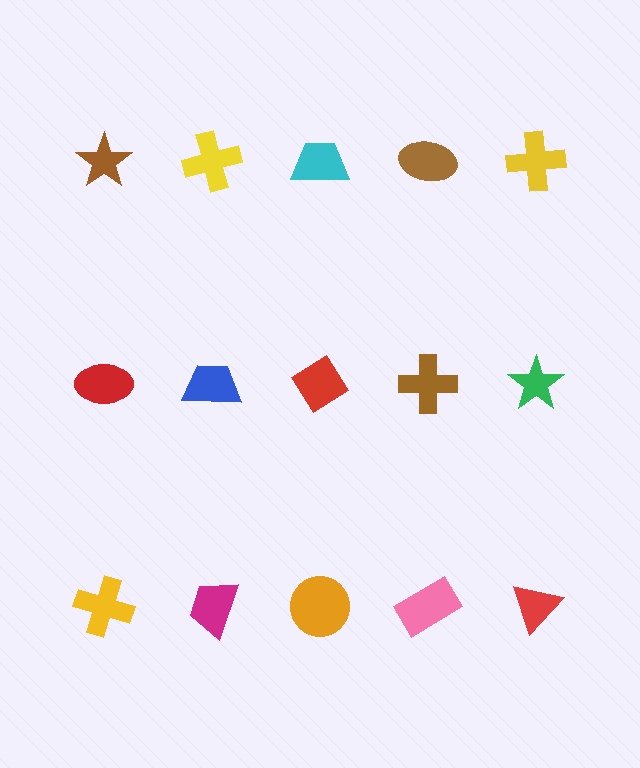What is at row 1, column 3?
A cyan trapezoid.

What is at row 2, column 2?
A blue trapezoid.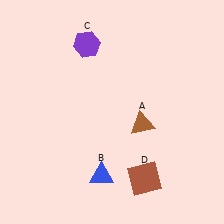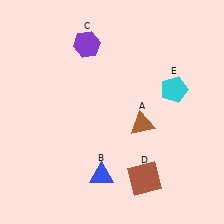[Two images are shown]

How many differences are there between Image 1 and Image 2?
There is 1 difference between the two images.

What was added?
A cyan pentagon (E) was added in Image 2.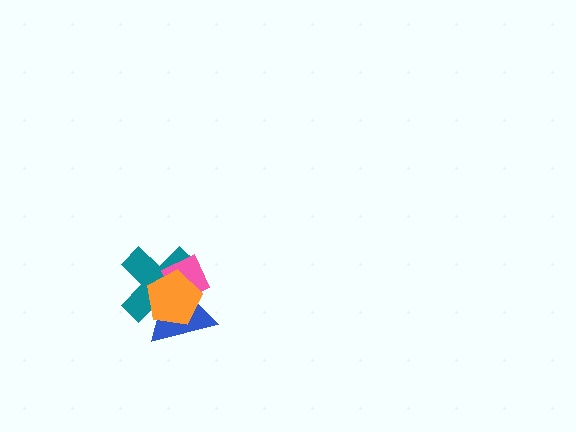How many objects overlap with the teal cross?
3 objects overlap with the teal cross.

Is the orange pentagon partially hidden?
No, no other shape covers it.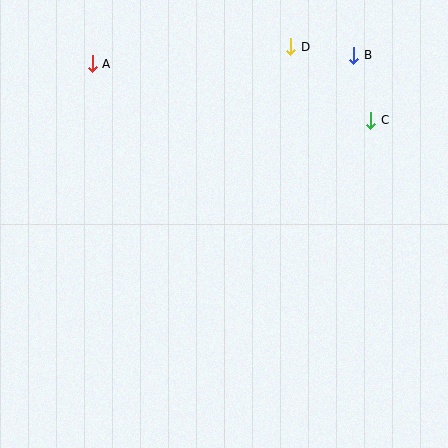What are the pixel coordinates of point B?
Point B is at (354, 55).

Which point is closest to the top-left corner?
Point A is closest to the top-left corner.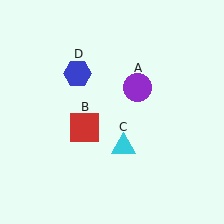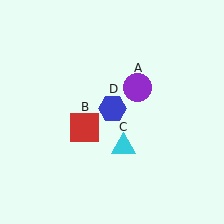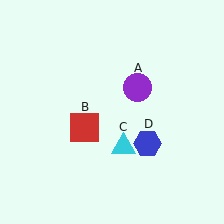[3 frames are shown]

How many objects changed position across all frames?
1 object changed position: blue hexagon (object D).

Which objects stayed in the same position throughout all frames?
Purple circle (object A) and red square (object B) and cyan triangle (object C) remained stationary.